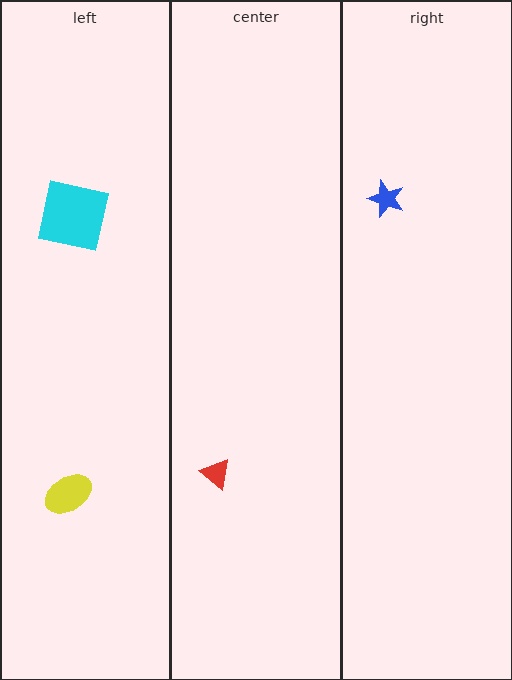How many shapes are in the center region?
1.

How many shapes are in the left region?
2.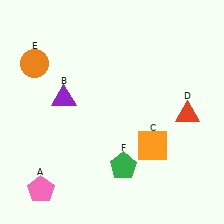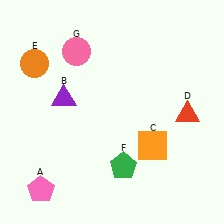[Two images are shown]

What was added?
A pink circle (G) was added in Image 2.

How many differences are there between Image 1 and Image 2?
There is 1 difference between the two images.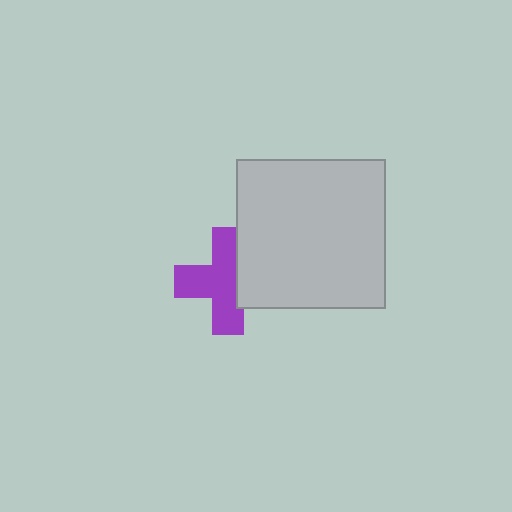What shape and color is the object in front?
The object in front is a light gray square.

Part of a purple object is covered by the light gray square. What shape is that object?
It is a cross.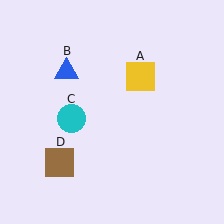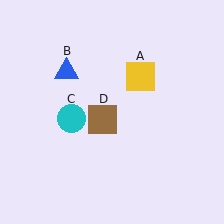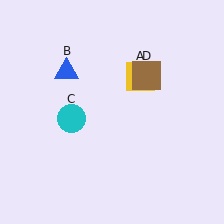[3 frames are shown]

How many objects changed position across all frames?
1 object changed position: brown square (object D).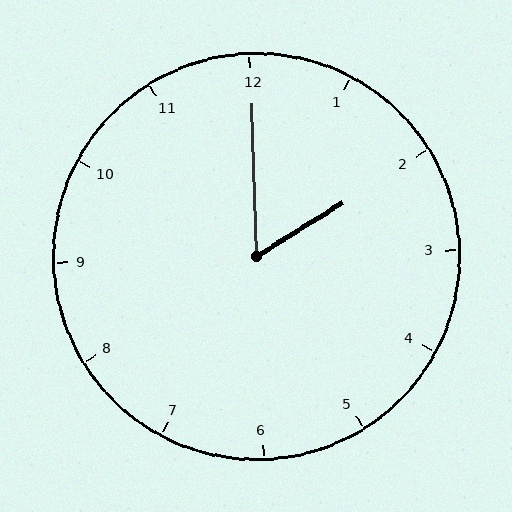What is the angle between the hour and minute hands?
Approximately 60 degrees.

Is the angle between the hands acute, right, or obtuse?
It is acute.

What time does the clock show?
2:00.